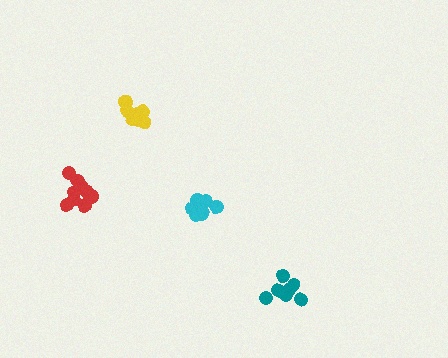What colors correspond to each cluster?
The clusters are colored: cyan, yellow, teal, red.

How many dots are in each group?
Group 1: 7 dots, Group 2: 7 dots, Group 3: 7 dots, Group 4: 9 dots (30 total).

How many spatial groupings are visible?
There are 4 spatial groupings.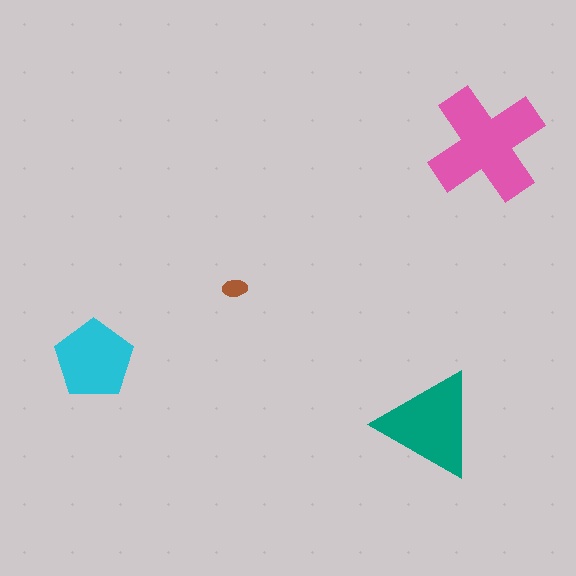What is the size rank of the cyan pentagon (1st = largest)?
3rd.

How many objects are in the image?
There are 4 objects in the image.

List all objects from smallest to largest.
The brown ellipse, the cyan pentagon, the teal triangle, the pink cross.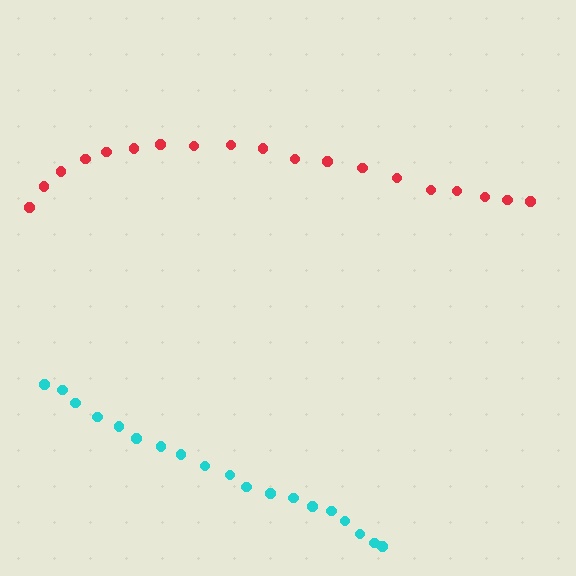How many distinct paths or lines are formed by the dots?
There are 2 distinct paths.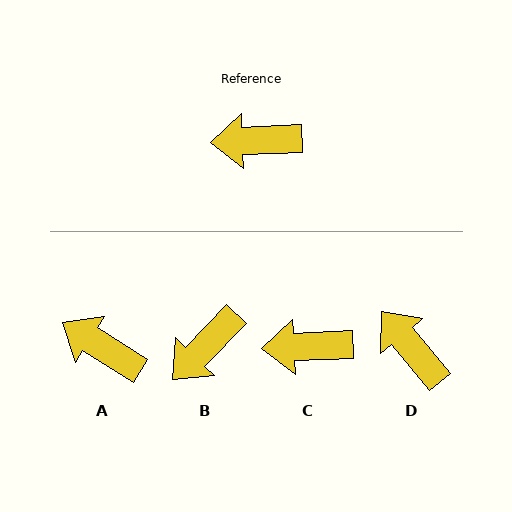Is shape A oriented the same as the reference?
No, it is off by about 35 degrees.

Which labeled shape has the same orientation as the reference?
C.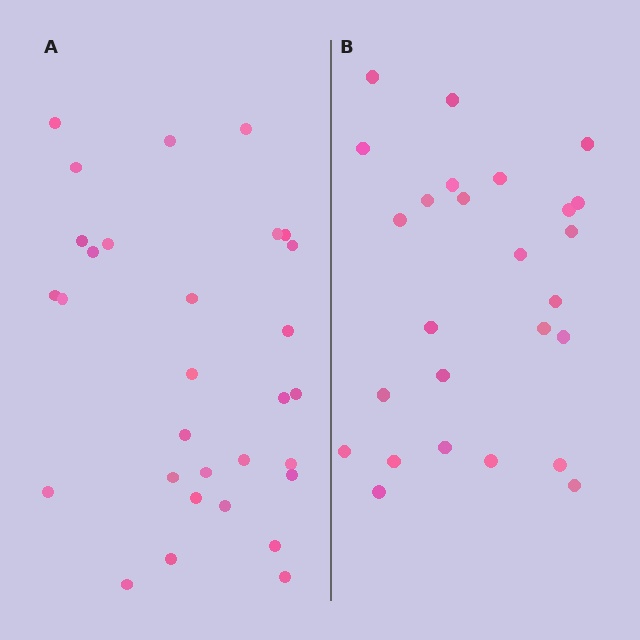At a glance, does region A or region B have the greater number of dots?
Region A (the left region) has more dots.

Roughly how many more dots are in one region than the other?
Region A has about 4 more dots than region B.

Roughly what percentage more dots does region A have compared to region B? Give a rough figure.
About 15% more.